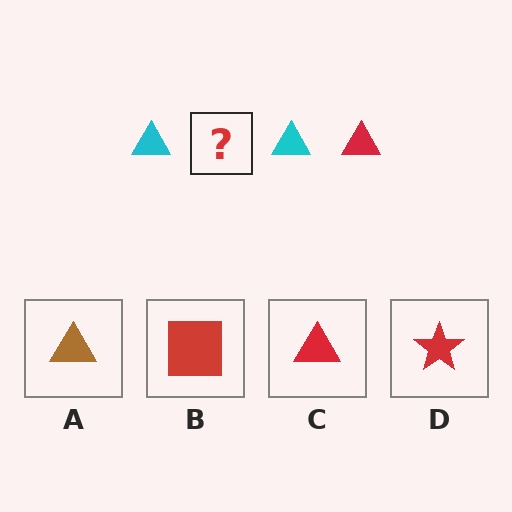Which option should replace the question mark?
Option C.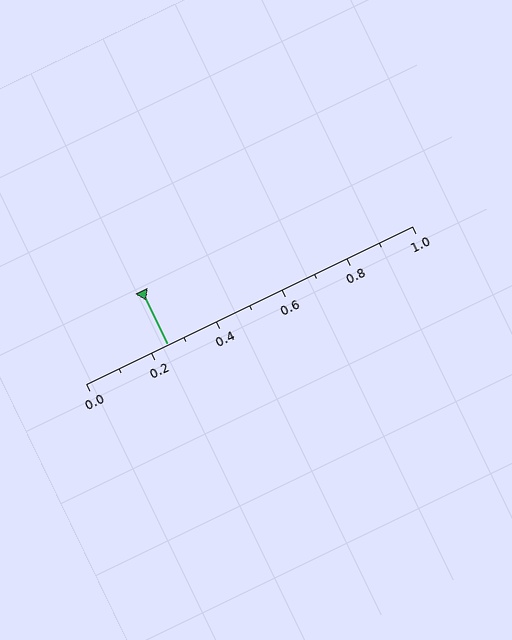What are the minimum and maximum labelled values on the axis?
The axis runs from 0.0 to 1.0.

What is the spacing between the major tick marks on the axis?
The major ticks are spaced 0.2 apart.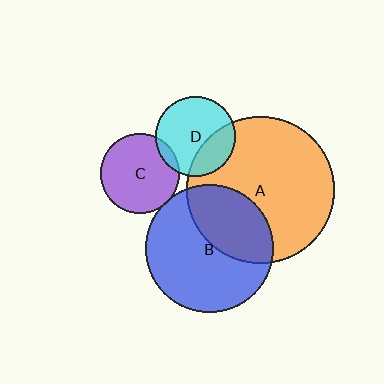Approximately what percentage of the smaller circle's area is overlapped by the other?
Approximately 30%.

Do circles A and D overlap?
Yes.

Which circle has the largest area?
Circle A (orange).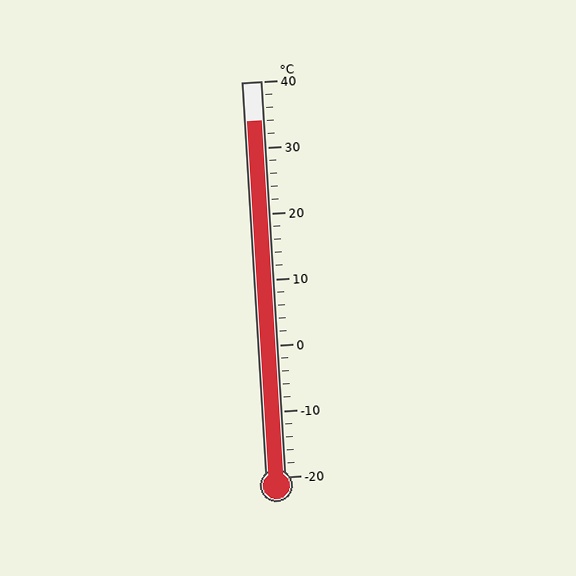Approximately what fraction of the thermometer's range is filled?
The thermometer is filled to approximately 90% of its range.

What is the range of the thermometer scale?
The thermometer scale ranges from -20°C to 40°C.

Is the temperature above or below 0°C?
The temperature is above 0°C.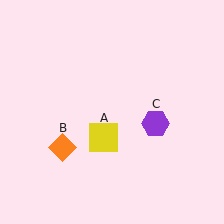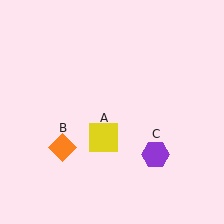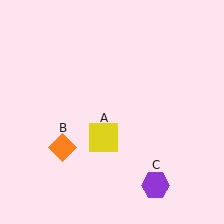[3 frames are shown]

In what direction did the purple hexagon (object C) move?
The purple hexagon (object C) moved down.